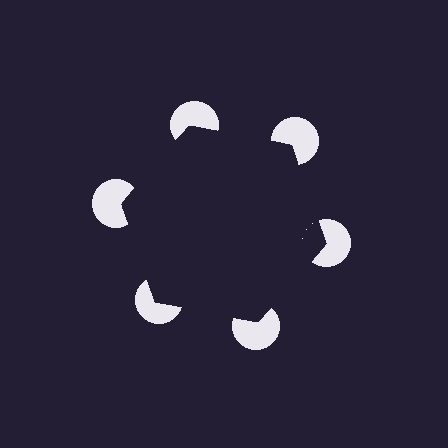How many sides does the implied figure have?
6 sides.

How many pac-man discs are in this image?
There are 6 — one at each vertex of the illusory hexagon.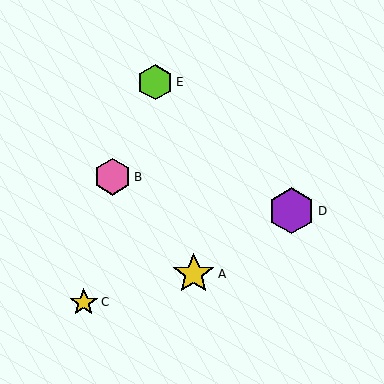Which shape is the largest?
The purple hexagon (labeled D) is the largest.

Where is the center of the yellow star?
The center of the yellow star is at (84, 302).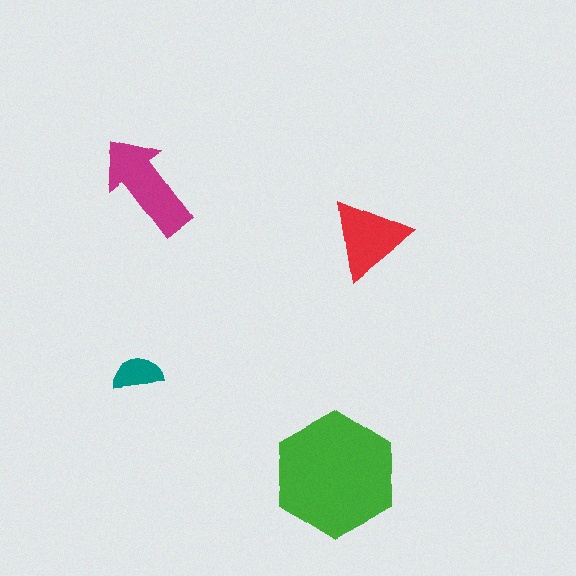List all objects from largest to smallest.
The green hexagon, the magenta arrow, the red triangle, the teal semicircle.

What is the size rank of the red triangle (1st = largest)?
3rd.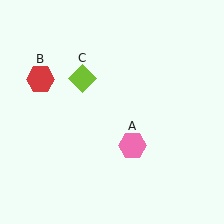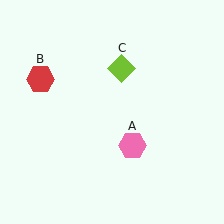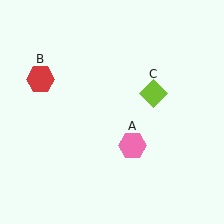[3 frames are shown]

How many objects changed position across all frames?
1 object changed position: lime diamond (object C).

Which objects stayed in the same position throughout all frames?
Pink hexagon (object A) and red hexagon (object B) remained stationary.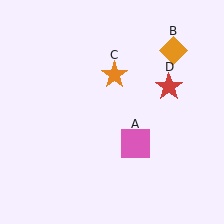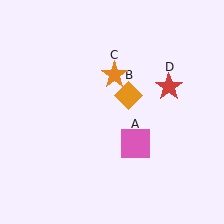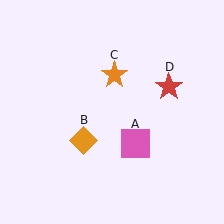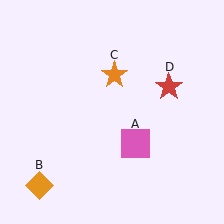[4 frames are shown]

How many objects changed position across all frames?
1 object changed position: orange diamond (object B).